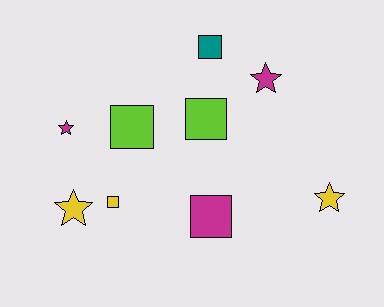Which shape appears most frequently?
Square, with 5 objects.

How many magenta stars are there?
There are 2 magenta stars.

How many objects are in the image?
There are 9 objects.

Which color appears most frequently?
Magenta, with 3 objects.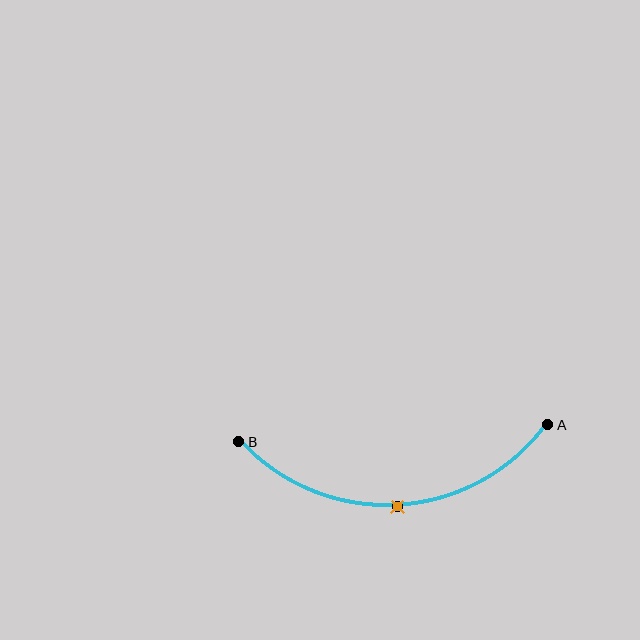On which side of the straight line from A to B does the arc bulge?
The arc bulges below the straight line connecting A and B.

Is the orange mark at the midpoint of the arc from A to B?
Yes. The orange mark lies on the arc at equal arc-length from both A and B — it is the arc midpoint.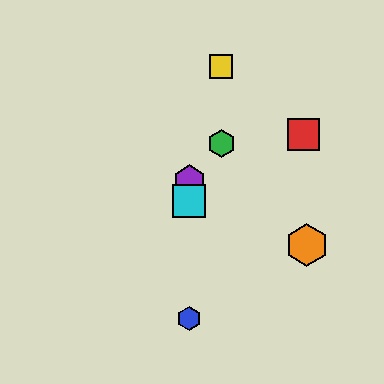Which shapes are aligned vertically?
The blue hexagon, the purple hexagon, the cyan square are aligned vertically.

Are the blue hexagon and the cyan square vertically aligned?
Yes, both are at x≈189.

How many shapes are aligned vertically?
3 shapes (the blue hexagon, the purple hexagon, the cyan square) are aligned vertically.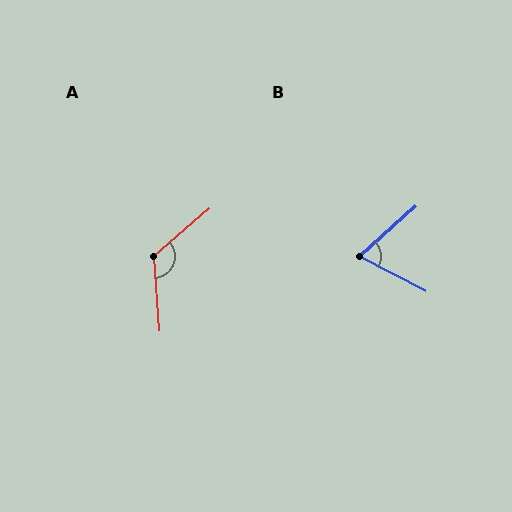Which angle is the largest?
A, at approximately 127 degrees.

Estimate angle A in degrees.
Approximately 127 degrees.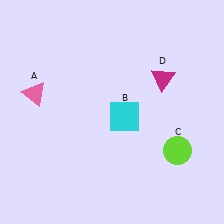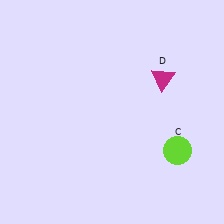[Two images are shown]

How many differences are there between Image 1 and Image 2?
There are 2 differences between the two images.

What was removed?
The pink triangle (A), the cyan square (B) were removed in Image 2.